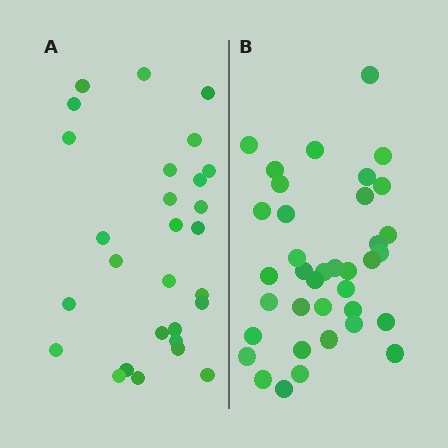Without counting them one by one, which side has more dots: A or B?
Region B (the right region) has more dots.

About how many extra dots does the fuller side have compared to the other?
Region B has roughly 8 or so more dots than region A.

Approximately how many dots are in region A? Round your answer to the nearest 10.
About 30 dots. (The exact count is 28, which rounds to 30.)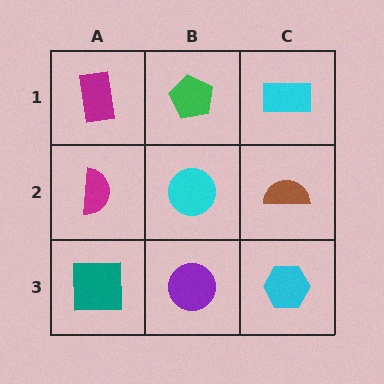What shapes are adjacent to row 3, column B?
A cyan circle (row 2, column B), a teal square (row 3, column A), a cyan hexagon (row 3, column C).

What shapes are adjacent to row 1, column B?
A cyan circle (row 2, column B), a magenta rectangle (row 1, column A), a cyan rectangle (row 1, column C).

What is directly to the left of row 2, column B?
A magenta semicircle.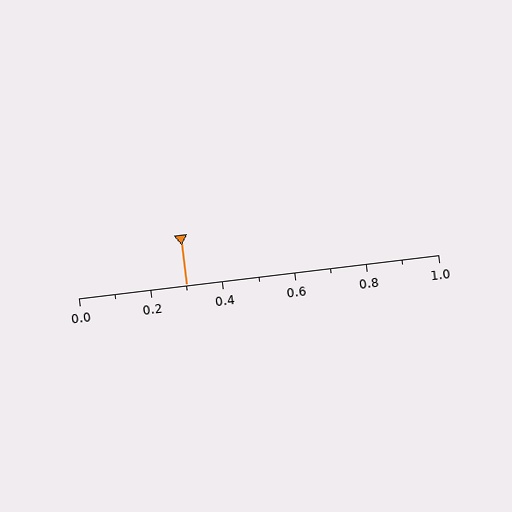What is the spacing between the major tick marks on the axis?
The major ticks are spaced 0.2 apart.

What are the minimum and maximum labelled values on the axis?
The axis runs from 0.0 to 1.0.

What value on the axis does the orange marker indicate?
The marker indicates approximately 0.3.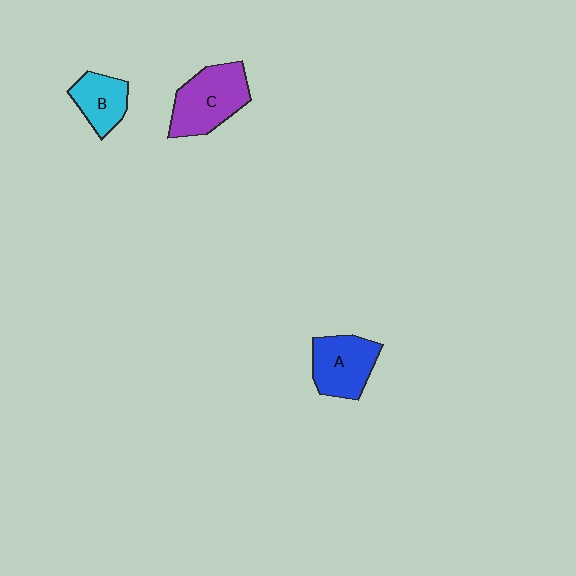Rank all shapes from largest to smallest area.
From largest to smallest: C (purple), A (blue), B (cyan).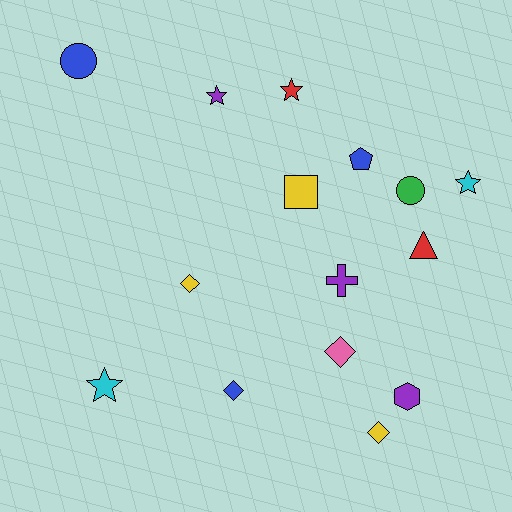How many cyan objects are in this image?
There are 2 cyan objects.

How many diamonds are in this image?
There are 4 diamonds.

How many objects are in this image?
There are 15 objects.